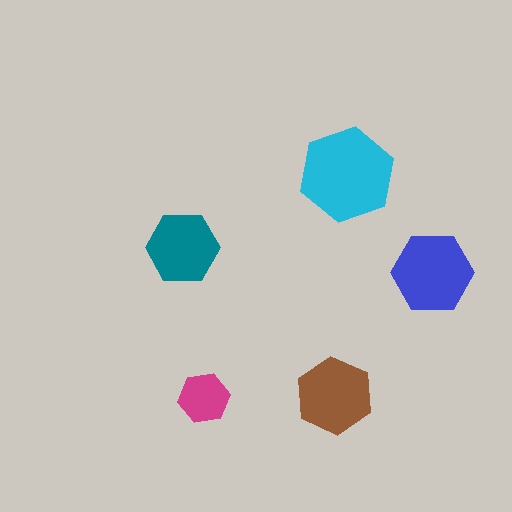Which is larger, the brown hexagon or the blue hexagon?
The blue one.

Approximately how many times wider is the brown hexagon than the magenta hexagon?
About 1.5 times wider.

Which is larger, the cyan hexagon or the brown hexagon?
The cyan one.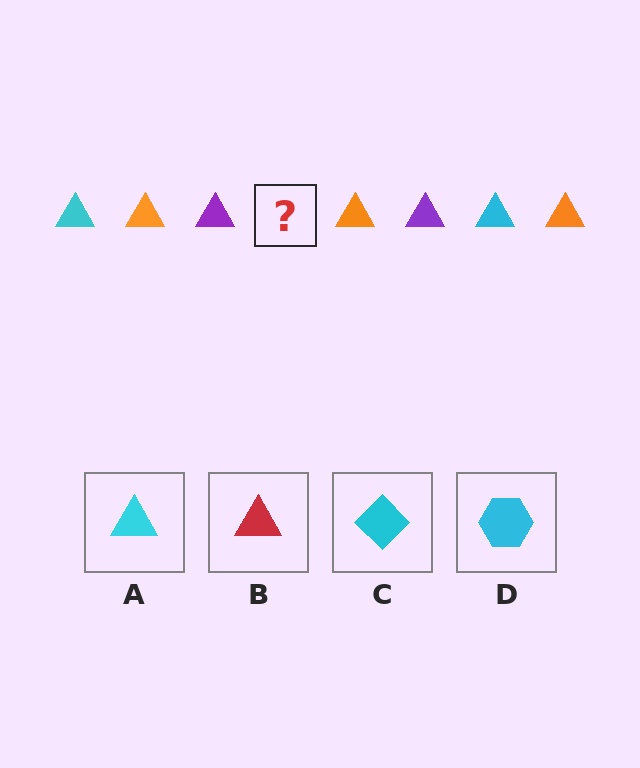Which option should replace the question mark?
Option A.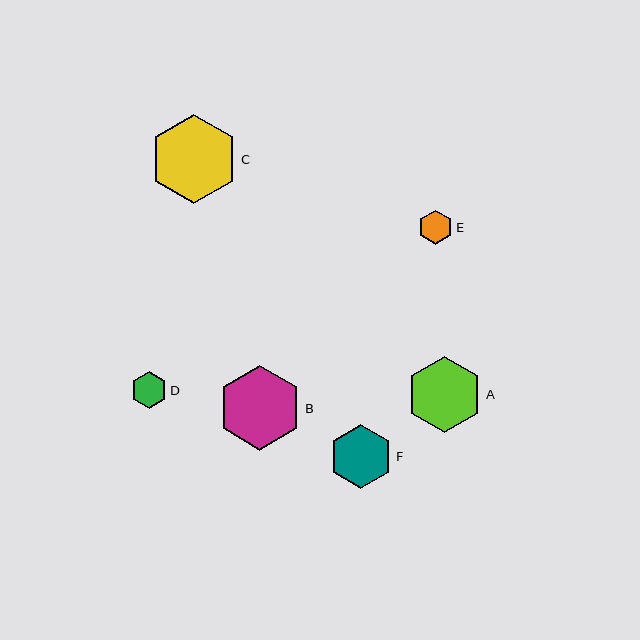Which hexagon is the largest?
Hexagon C is the largest with a size of approximately 89 pixels.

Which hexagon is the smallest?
Hexagon E is the smallest with a size of approximately 34 pixels.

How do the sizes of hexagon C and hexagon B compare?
Hexagon C and hexagon B are approximately the same size.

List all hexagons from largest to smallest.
From largest to smallest: C, B, A, F, D, E.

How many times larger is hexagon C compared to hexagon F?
Hexagon C is approximately 1.4 times the size of hexagon F.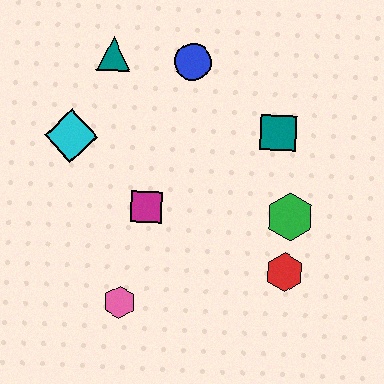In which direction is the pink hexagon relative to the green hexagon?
The pink hexagon is to the left of the green hexagon.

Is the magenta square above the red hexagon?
Yes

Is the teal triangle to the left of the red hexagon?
Yes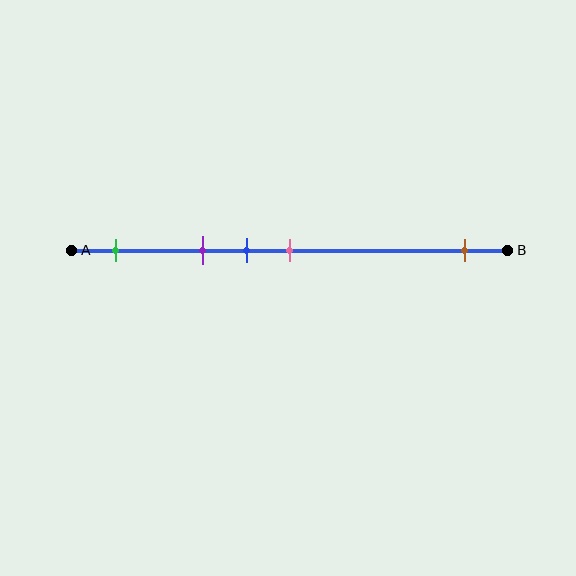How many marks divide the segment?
There are 5 marks dividing the segment.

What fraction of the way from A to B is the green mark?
The green mark is approximately 10% (0.1) of the way from A to B.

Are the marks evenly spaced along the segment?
No, the marks are not evenly spaced.